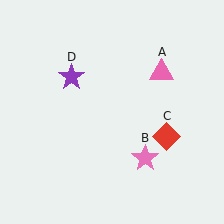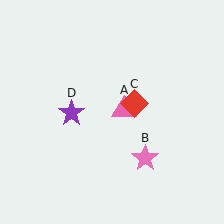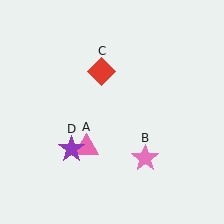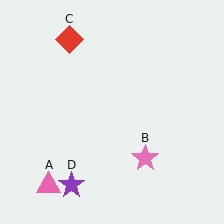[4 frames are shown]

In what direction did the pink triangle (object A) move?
The pink triangle (object A) moved down and to the left.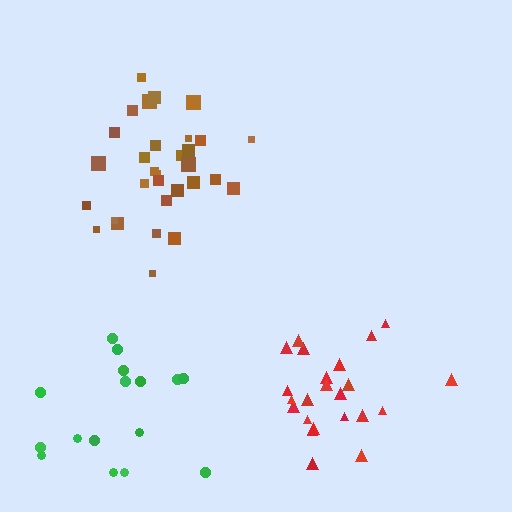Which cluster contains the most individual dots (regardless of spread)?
Brown (31).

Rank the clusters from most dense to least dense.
brown, red, green.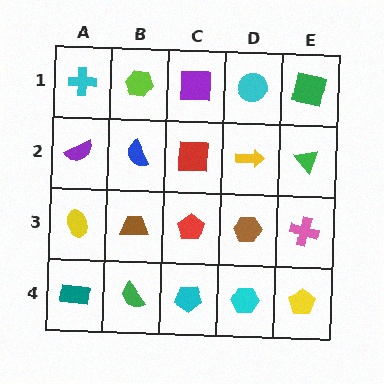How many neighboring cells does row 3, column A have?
3.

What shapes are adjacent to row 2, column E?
A green square (row 1, column E), a pink cross (row 3, column E), a yellow arrow (row 2, column D).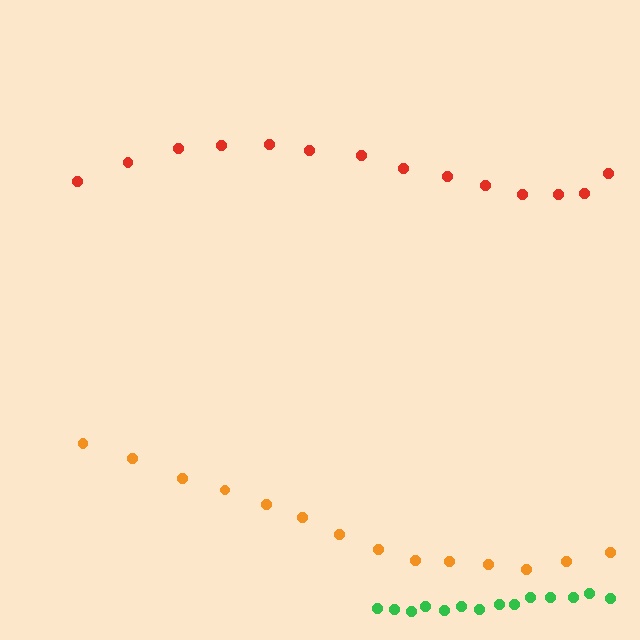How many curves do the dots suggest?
There are 3 distinct paths.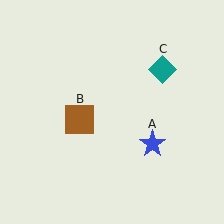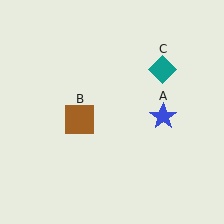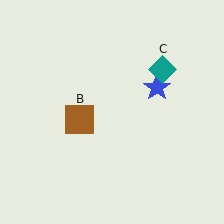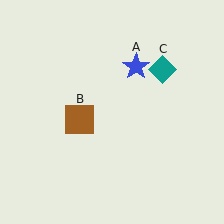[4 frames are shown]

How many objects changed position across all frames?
1 object changed position: blue star (object A).